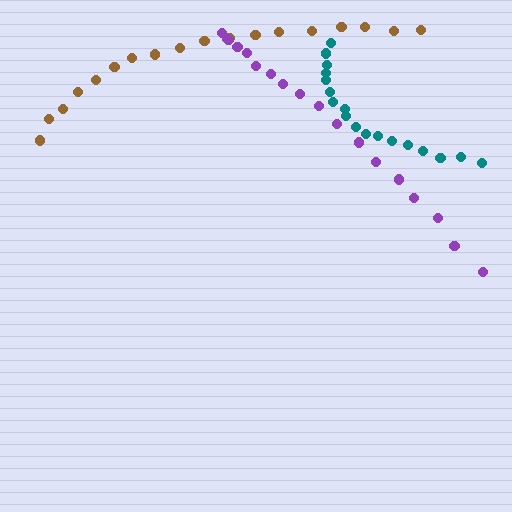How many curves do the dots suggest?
There are 3 distinct paths.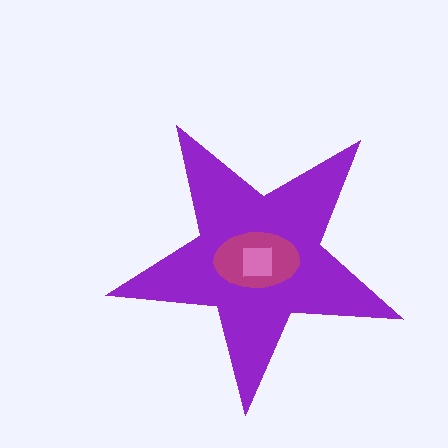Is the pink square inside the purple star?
Yes.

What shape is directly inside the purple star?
The magenta ellipse.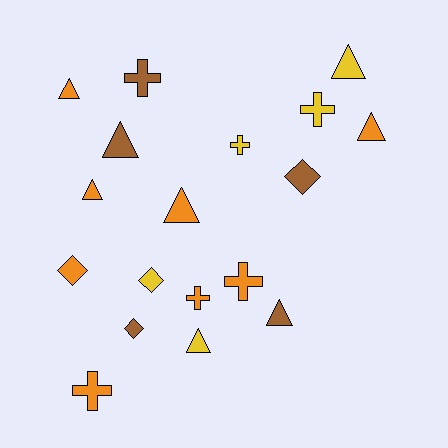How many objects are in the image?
There are 18 objects.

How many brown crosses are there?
There is 1 brown cross.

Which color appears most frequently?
Orange, with 8 objects.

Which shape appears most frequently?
Triangle, with 8 objects.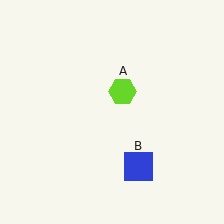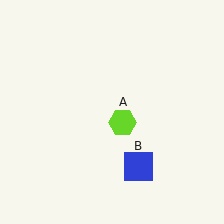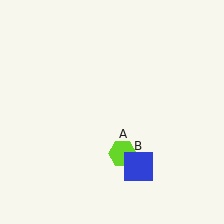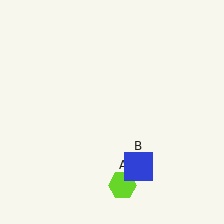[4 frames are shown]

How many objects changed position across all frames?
1 object changed position: lime hexagon (object A).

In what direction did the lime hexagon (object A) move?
The lime hexagon (object A) moved down.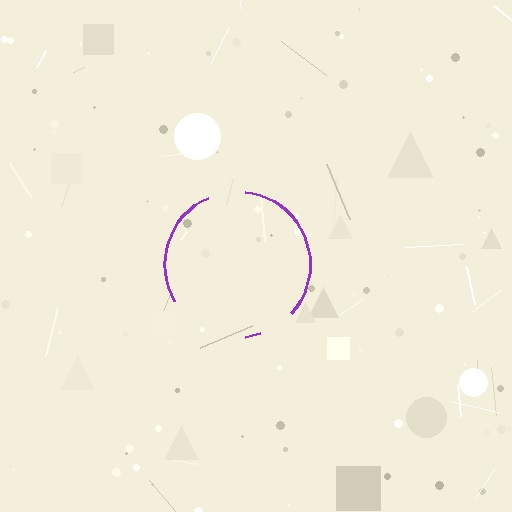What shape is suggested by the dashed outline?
The dashed outline suggests a circle.